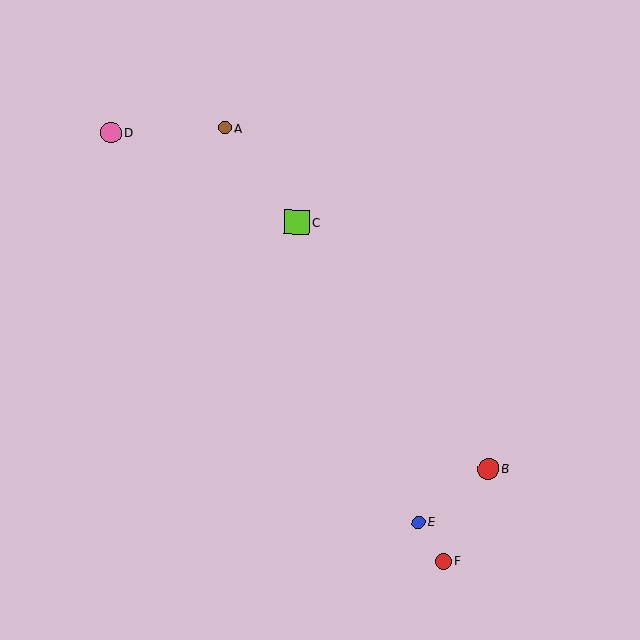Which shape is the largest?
The lime square (labeled C) is the largest.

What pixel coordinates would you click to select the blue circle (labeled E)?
Click at (418, 522) to select the blue circle E.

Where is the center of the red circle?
The center of the red circle is at (443, 561).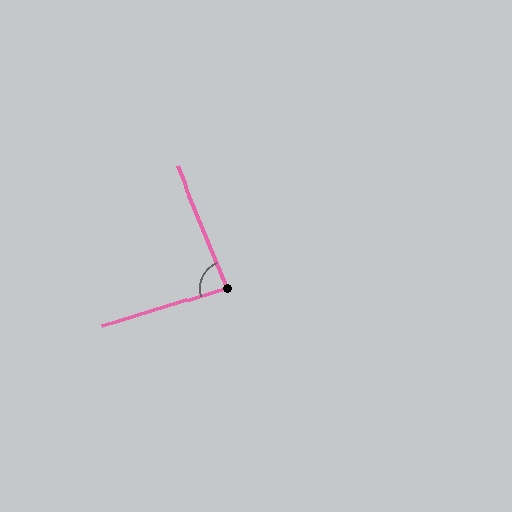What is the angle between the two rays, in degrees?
Approximately 85 degrees.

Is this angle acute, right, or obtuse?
It is acute.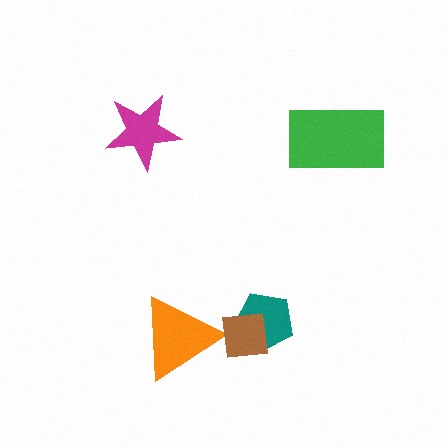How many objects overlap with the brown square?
2 objects overlap with the brown square.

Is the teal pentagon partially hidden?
Yes, it is partially covered by another shape.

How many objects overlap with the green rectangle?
0 objects overlap with the green rectangle.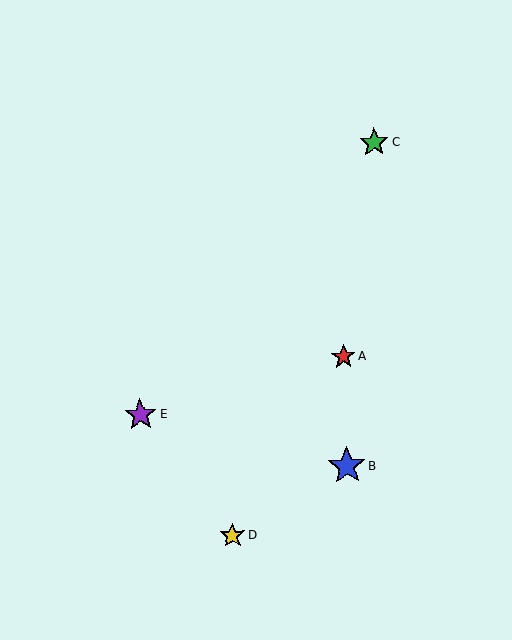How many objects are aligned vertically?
2 objects (A, B) are aligned vertically.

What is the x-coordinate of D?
Object D is at x≈232.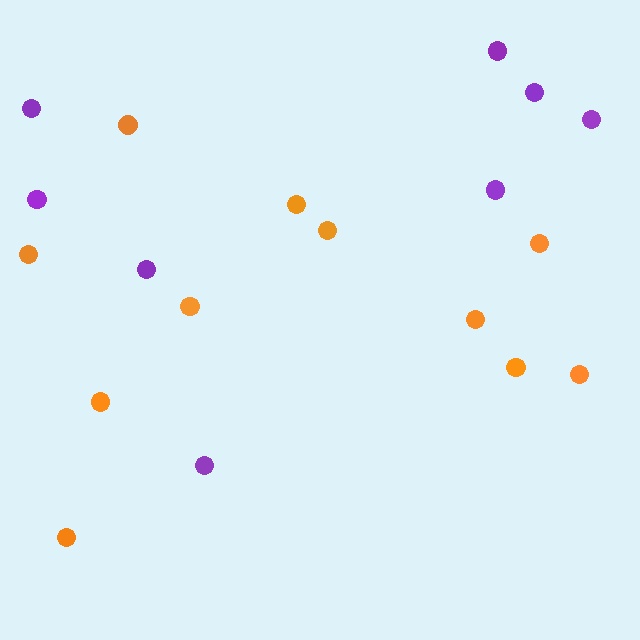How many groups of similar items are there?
There are 2 groups: one group of orange circles (11) and one group of purple circles (8).